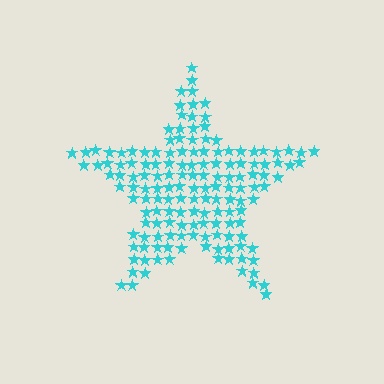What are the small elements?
The small elements are stars.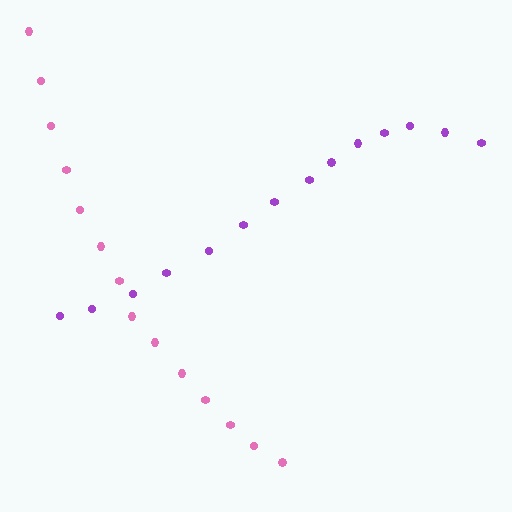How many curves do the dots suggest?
There are 2 distinct paths.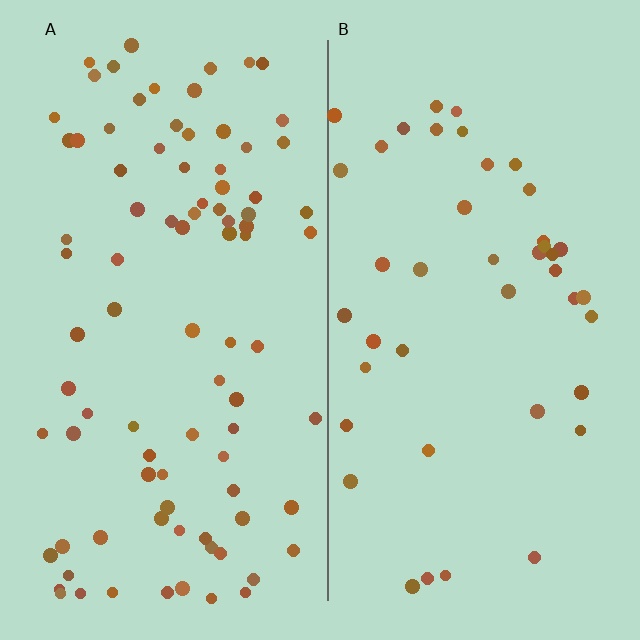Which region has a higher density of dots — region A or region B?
A (the left).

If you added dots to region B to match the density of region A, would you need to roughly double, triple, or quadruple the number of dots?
Approximately double.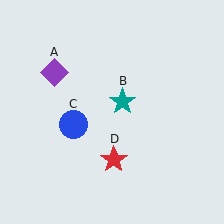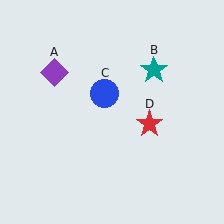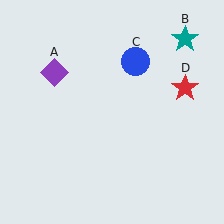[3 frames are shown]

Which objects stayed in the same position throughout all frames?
Purple diamond (object A) remained stationary.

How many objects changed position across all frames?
3 objects changed position: teal star (object B), blue circle (object C), red star (object D).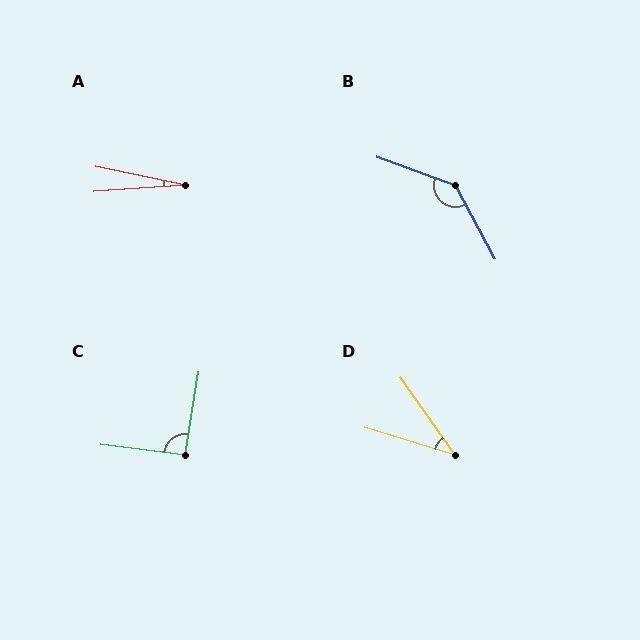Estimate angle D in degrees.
Approximately 38 degrees.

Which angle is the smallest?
A, at approximately 16 degrees.